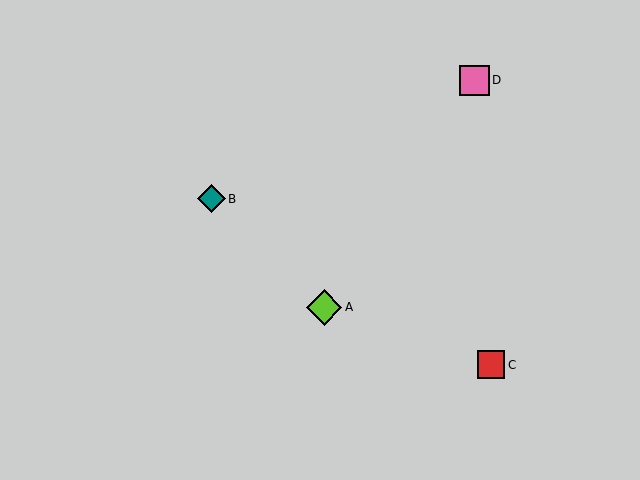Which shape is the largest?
The lime diamond (labeled A) is the largest.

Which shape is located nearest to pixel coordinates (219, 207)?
The teal diamond (labeled B) at (211, 199) is nearest to that location.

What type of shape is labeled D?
Shape D is a pink square.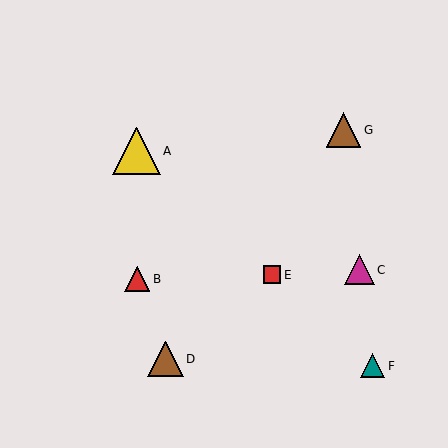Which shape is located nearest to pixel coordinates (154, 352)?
The brown triangle (labeled D) at (165, 359) is nearest to that location.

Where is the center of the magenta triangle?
The center of the magenta triangle is at (359, 270).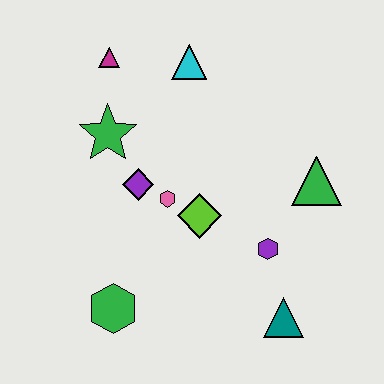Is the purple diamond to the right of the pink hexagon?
No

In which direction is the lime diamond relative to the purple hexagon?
The lime diamond is to the left of the purple hexagon.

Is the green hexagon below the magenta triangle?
Yes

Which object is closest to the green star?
The purple diamond is closest to the green star.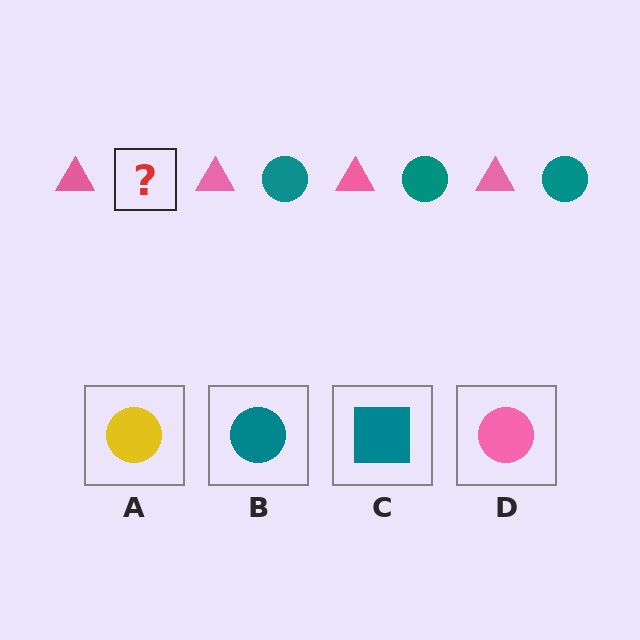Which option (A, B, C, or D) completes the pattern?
B.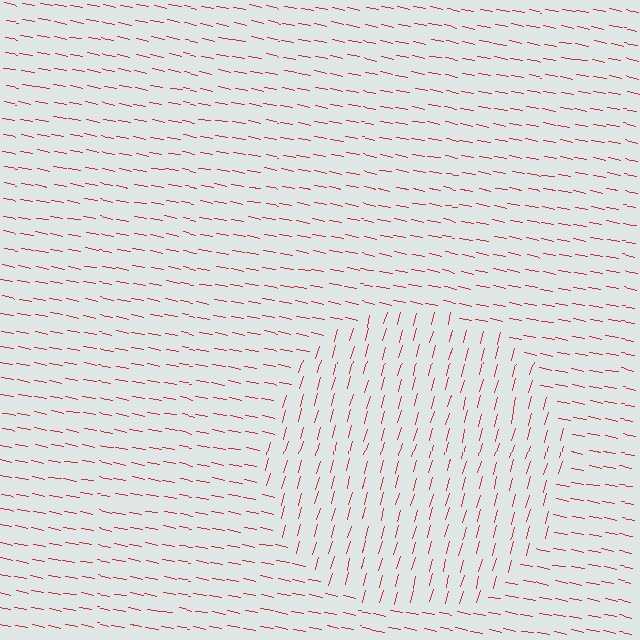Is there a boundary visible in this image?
Yes, there is a texture boundary formed by a change in line orientation.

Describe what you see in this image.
The image is filled with small red line segments. A circle region in the image has lines oriented differently from the surrounding lines, creating a visible texture boundary.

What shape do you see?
I see a circle.